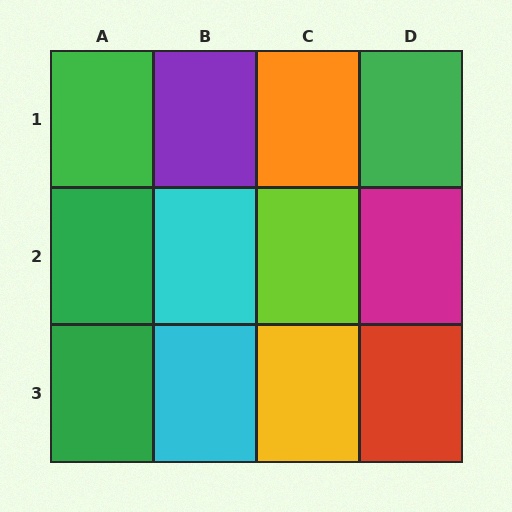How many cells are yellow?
1 cell is yellow.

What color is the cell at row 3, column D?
Red.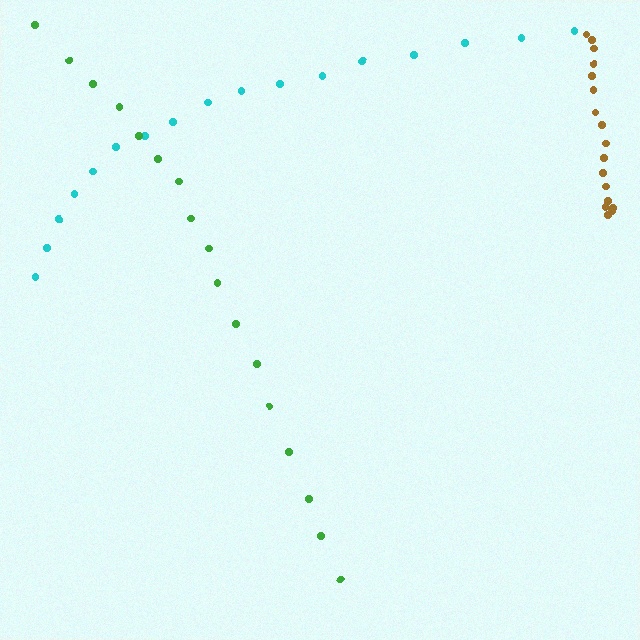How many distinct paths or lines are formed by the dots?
There are 3 distinct paths.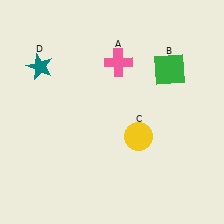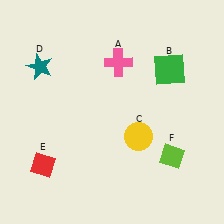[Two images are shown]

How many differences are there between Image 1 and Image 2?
There are 2 differences between the two images.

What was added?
A red diamond (E), a lime diamond (F) were added in Image 2.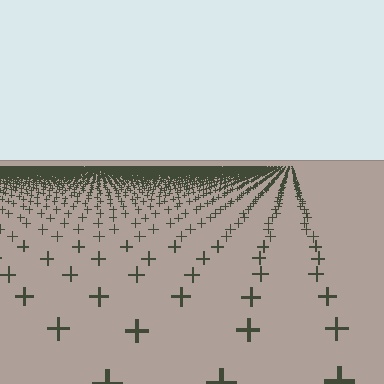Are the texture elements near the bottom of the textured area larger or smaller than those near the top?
Larger. Near the bottom, elements are closer to the viewer and appear at a bigger on-screen size.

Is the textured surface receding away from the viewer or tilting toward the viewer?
The surface is receding away from the viewer. Texture elements get smaller and denser toward the top.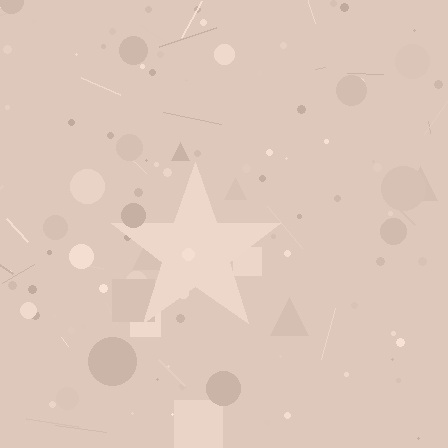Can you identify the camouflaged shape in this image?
The camouflaged shape is a star.